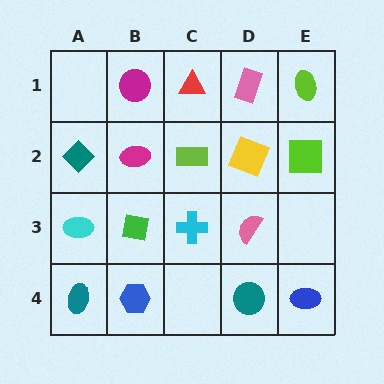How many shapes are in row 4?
4 shapes.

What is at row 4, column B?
A blue hexagon.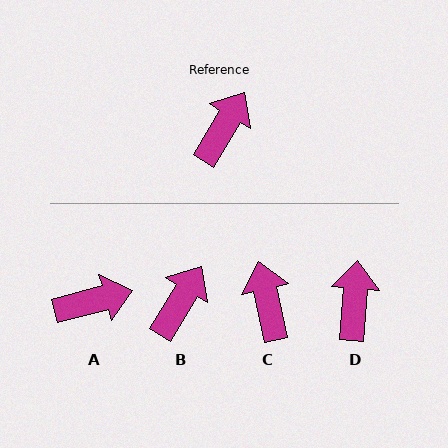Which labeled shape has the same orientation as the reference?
B.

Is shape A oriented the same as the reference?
No, it is off by about 44 degrees.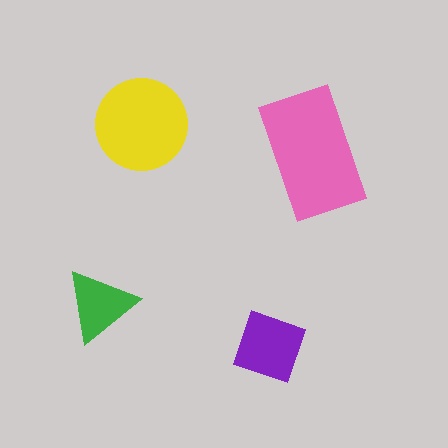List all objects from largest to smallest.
The pink rectangle, the yellow circle, the purple square, the green triangle.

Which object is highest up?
The yellow circle is topmost.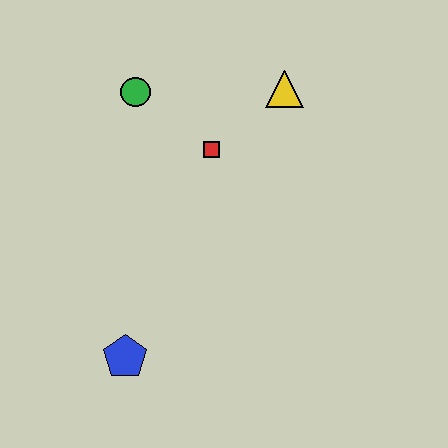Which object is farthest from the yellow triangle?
The blue pentagon is farthest from the yellow triangle.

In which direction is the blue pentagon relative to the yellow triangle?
The blue pentagon is below the yellow triangle.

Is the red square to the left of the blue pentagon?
No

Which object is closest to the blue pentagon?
The red square is closest to the blue pentagon.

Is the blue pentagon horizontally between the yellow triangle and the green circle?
No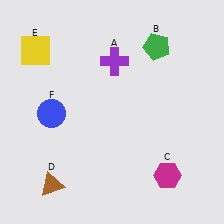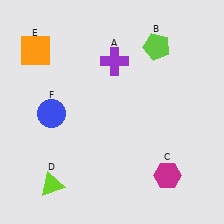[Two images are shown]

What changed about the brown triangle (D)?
In Image 1, D is brown. In Image 2, it changed to lime.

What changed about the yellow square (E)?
In Image 1, E is yellow. In Image 2, it changed to orange.